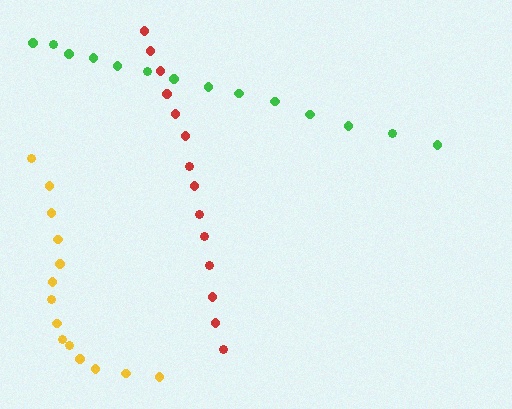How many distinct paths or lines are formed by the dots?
There are 3 distinct paths.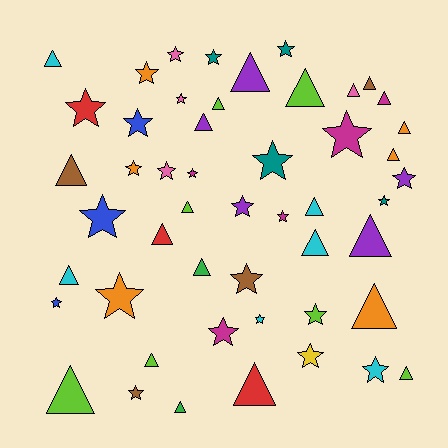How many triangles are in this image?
There are 24 triangles.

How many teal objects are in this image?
There are 4 teal objects.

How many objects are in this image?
There are 50 objects.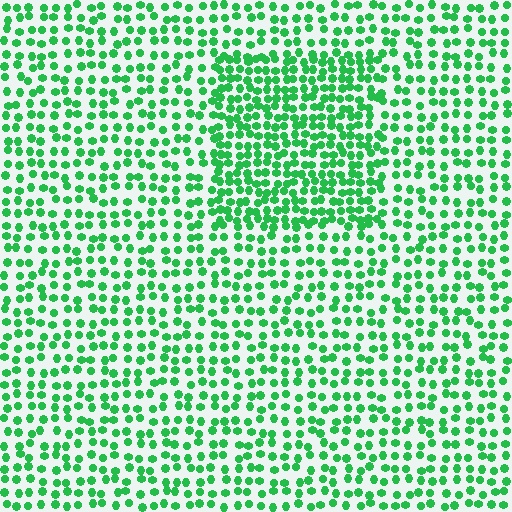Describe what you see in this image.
The image contains small green elements arranged at two different densities. A rectangle-shaped region is visible where the elements are more densely packed than the surrounding area.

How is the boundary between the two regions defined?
The boundary is defined by a change in element density (approximately 1.7x ratio). All elements are the same color, size, and shape.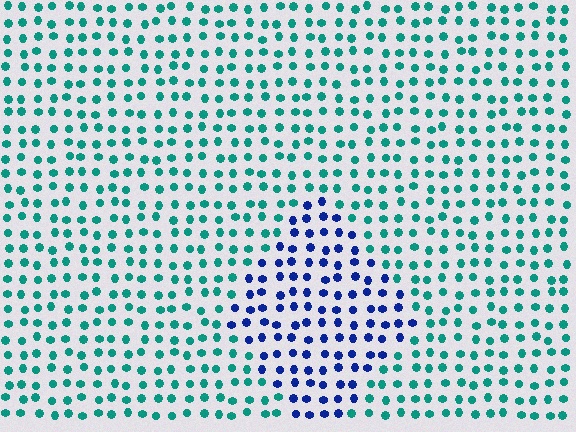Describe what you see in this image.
The image is filled with small teal elements in a uniform arrangement. A diamond-shaped region is visible where the elements are tinted to a slightly different hue, forming a subtle color boundary.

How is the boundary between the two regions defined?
The boundary is defined purely by a slight shift in hue (about 59 degrees). Spacing, size, and orientation are identical on both sides.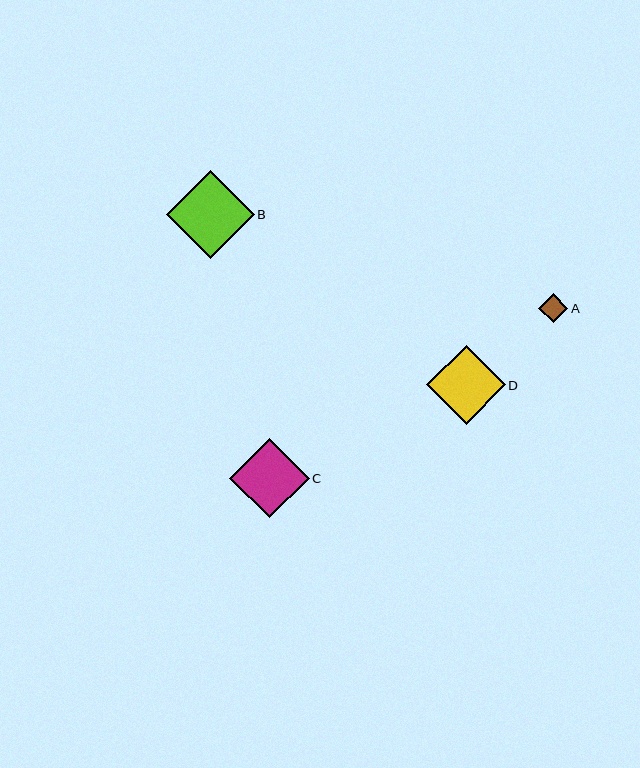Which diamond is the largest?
Diamond B is the largest with a size of approximately 87 pixels.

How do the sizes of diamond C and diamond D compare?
Diamond C and diamond D are approximately the same size.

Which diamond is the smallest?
Diamond A is the smallest with a size of approximately 29 pixels.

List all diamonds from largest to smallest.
From largest to smallest: B, C, D, A.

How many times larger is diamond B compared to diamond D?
Diamond B is approximately 1.1 times the size of diamond D.